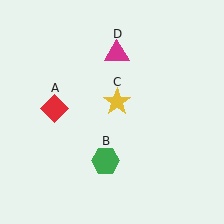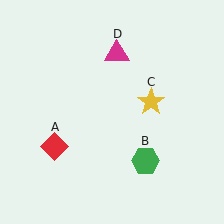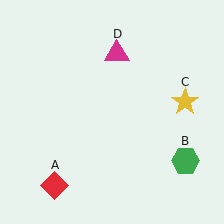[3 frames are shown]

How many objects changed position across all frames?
3 objects changed position: red diamond (object A), green hexagon (object B), yellow star (object C).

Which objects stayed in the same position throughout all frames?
Magenta triangle (object D) remained stationary.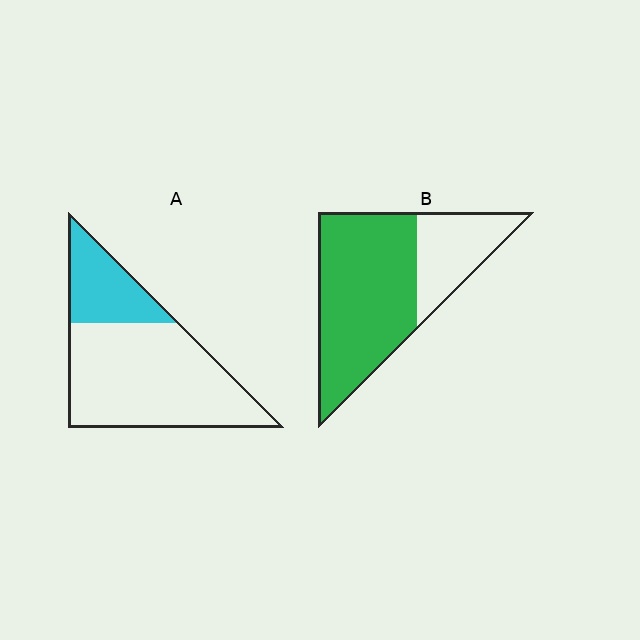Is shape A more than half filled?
No.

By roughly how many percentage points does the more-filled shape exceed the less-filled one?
By roughly 45 percentage points (B over A).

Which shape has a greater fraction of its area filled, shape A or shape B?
Shape B.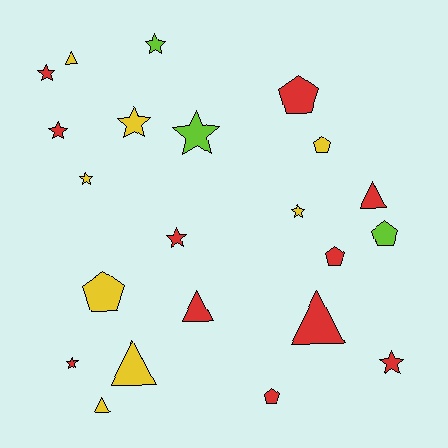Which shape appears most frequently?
Star, with 10 objects.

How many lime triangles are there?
There are no lime triangles.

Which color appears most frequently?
Red, with 11 objects.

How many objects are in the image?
There are 22 objects.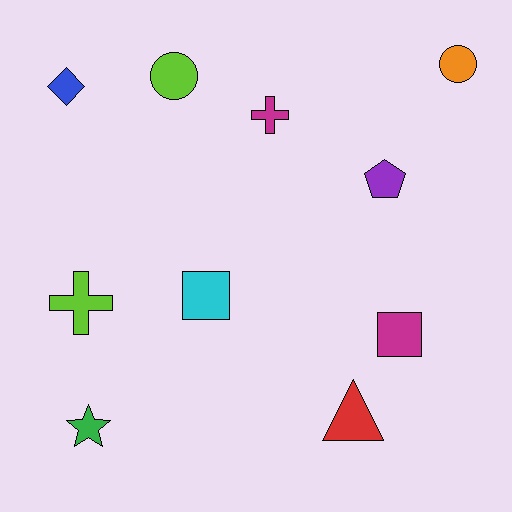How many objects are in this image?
There are 10 objects.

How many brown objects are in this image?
There are no brown objects.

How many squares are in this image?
There are 2 squares.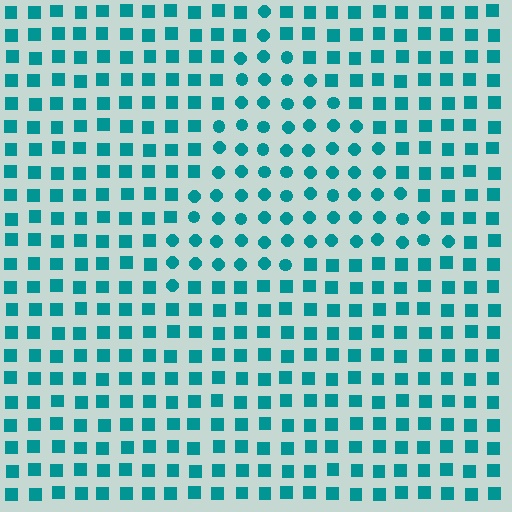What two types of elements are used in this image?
The image uses circles inside the triangle region and squares outside it.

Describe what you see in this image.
The image is filled with small teal elements arranged in a uniform grid. A triangle-shaped region contains circles, while the surrounding area contains squares. The boundary is defined purely by the change in element shape.